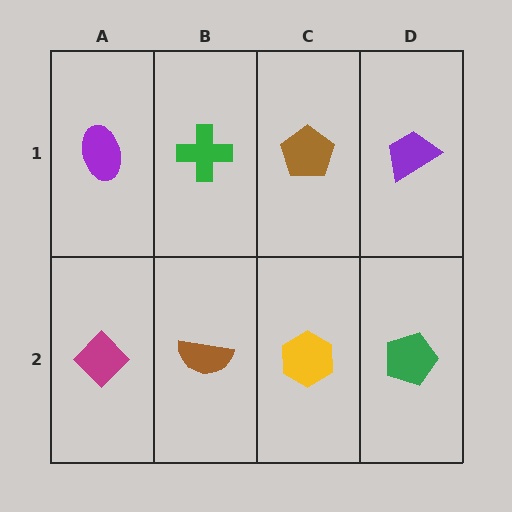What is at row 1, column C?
A brown pentagon.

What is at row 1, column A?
A purple ellipse.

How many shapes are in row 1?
4 shapes.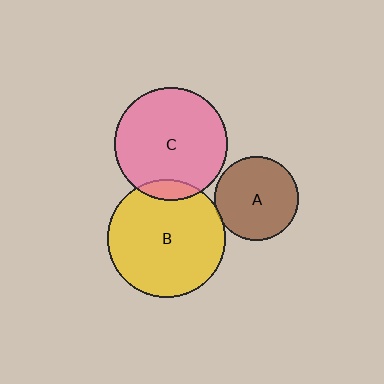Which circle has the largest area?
Circle B (yellow).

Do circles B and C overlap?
Yes.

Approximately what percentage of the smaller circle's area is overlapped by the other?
Approximately 10%.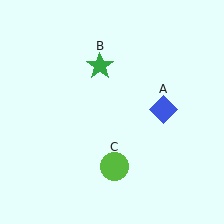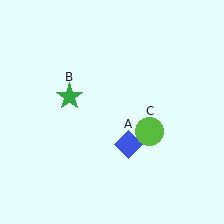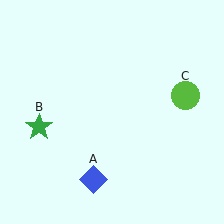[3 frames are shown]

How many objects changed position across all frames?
3 objects changed position: blue diamond (object A), green star (object B), lime circle (object C).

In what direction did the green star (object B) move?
The green star (object B) moved down and to the left.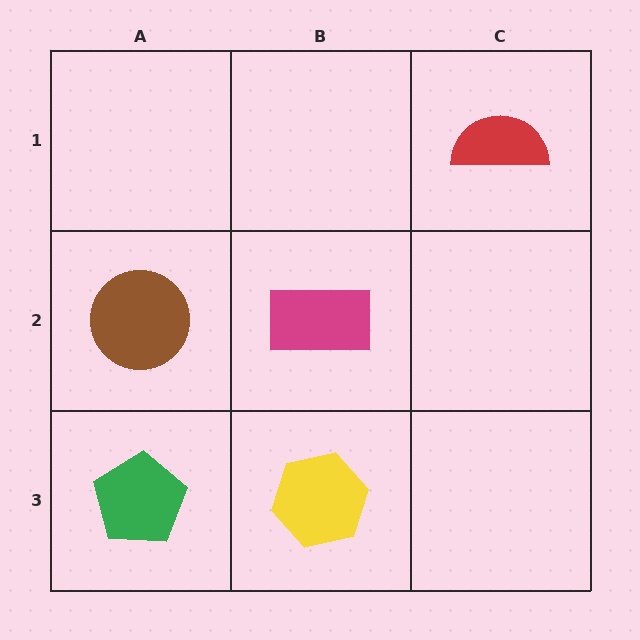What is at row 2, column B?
A magenta rectangle.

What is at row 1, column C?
A red semicircle.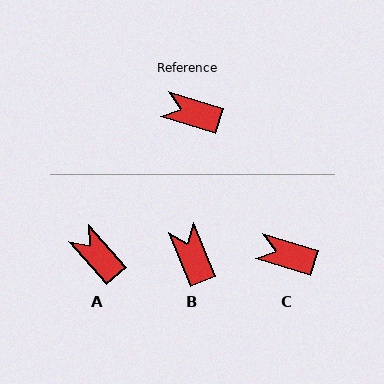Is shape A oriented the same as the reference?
No, it is off by about 32 degrees.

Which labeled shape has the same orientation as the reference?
C.